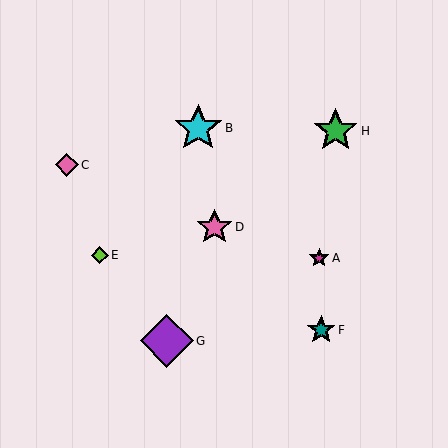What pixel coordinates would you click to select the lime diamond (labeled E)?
Click at (100, 255) to select the lime diamond E.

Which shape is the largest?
The purple diamond (labeled G) is the largest.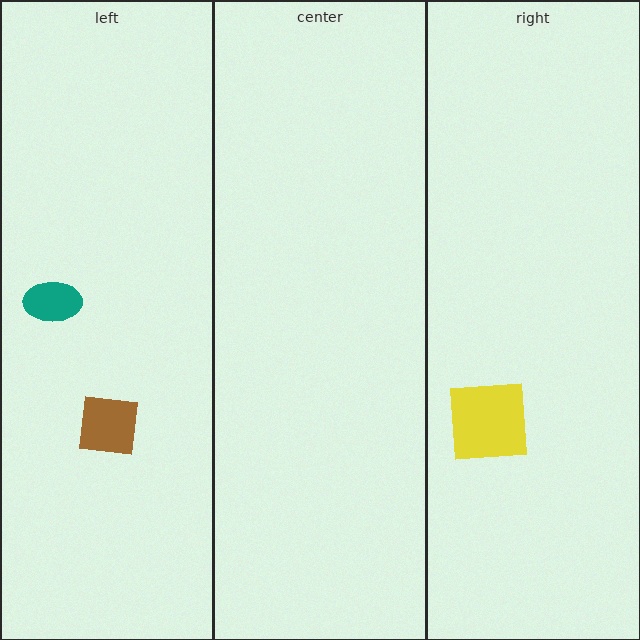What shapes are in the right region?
The yellow square.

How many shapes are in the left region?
2.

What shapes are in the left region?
The brown square, the teal ellipse.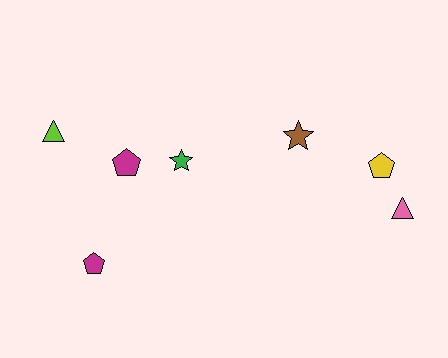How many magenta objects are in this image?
There are 2 magenta objects.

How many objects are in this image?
There are 7 objects.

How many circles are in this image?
There are no circles.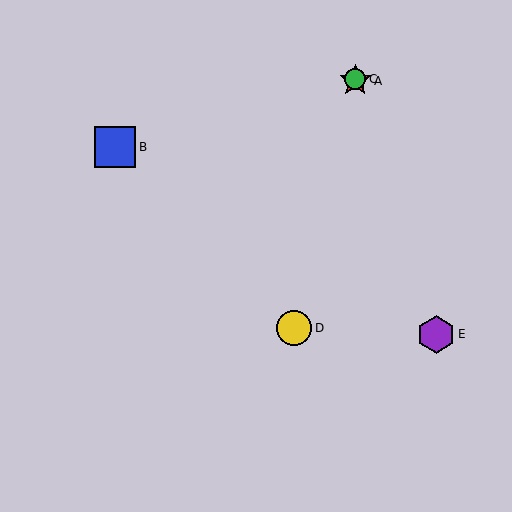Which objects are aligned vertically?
Objects A, C are aligned vertically.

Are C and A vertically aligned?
Yes, both are at x≈355.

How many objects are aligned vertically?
2 objects (A, C) are aligned vertically.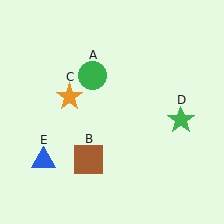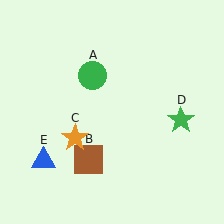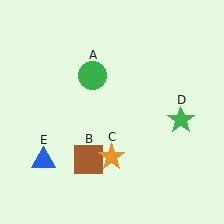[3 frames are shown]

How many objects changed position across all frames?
1 object changed position: orange star (object C).